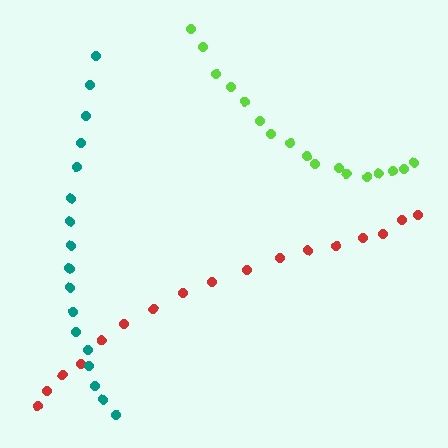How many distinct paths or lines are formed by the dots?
There are 3 distinct paths.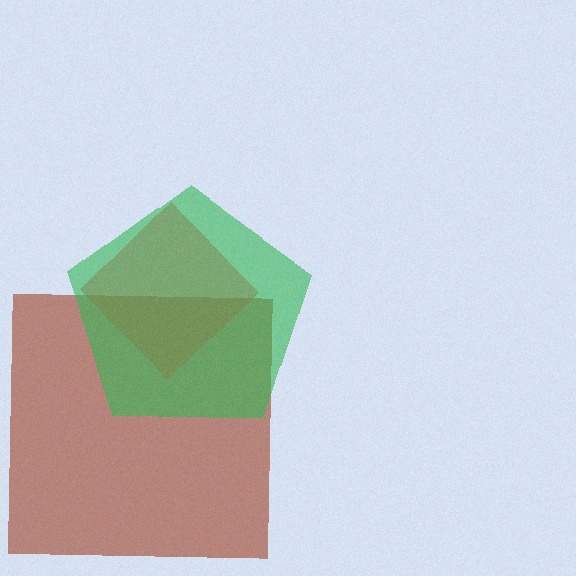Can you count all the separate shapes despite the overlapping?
Yes, there are 3 separate shapes.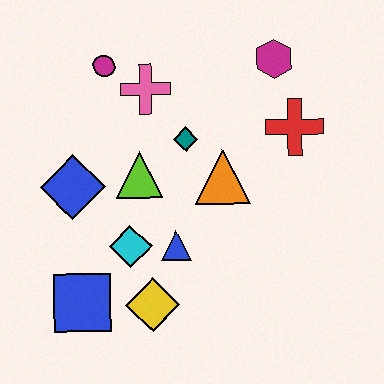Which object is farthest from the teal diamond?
The blue square is farthest from the teal diamond.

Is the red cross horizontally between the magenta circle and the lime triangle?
No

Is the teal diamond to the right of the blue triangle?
Yes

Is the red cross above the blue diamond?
Yes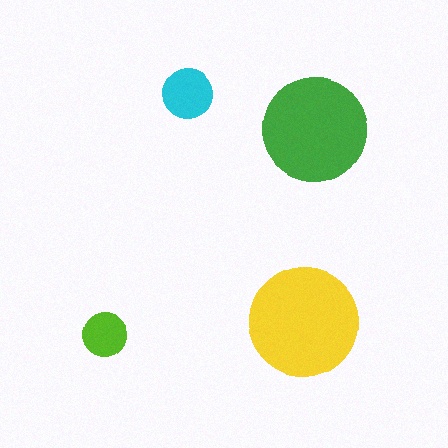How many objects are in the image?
There are 4 objects in the image.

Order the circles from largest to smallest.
the yellow one, the green one, the cyan one, the lime one.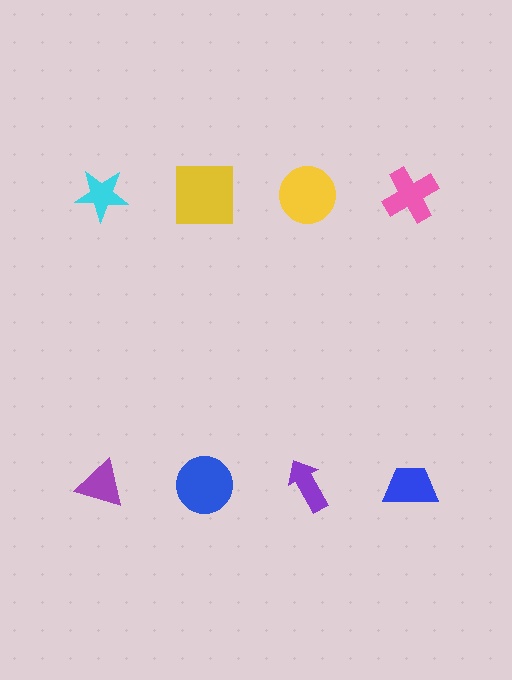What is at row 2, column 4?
A blue trapezoid.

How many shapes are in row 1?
4 shapes.